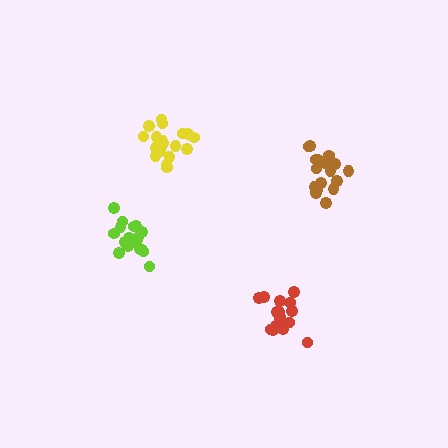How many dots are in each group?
Group 1: 19 dots, Group 2: 16 dots, Group 3: 18 dots, Group 4: 20 dots (73 total).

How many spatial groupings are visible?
There are 4 spatial groupings.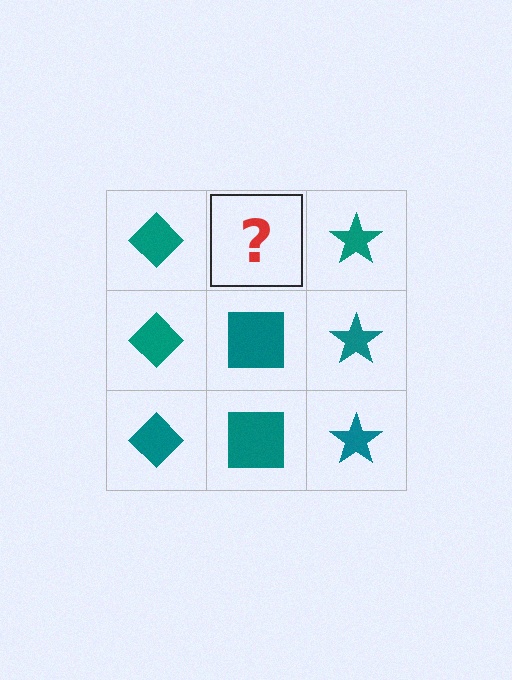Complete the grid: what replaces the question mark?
The question mark should be replaced with a teal square.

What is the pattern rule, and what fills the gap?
The rule is that each column has a consistent shape. The gap should be filled with a teal square.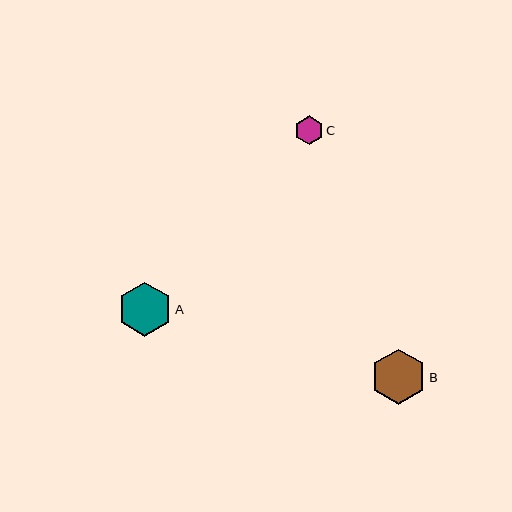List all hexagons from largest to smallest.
From largest to smallest: B, A, C.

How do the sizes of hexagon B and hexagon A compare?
Hexagon B and hexagon A are approximately the same size.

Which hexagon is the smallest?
Hexagon C is the smallest with a size of approximately 29 pixels.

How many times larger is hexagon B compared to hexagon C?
Hexagon B is approximately 1.9 times the size of hexagon C.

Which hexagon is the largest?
Hexagon B is the largest with a size of approximately 56 pixels.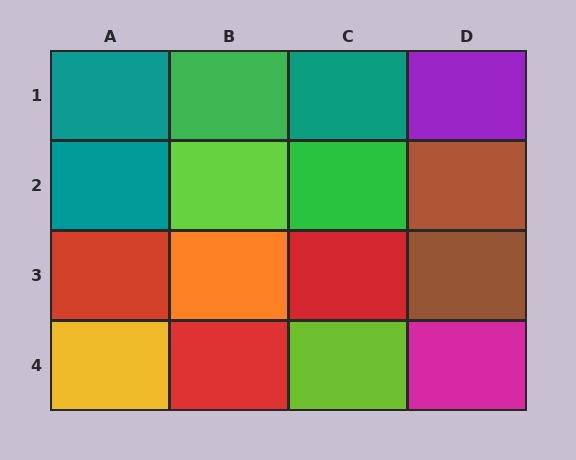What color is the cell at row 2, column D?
Brown.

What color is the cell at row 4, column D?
Magenta.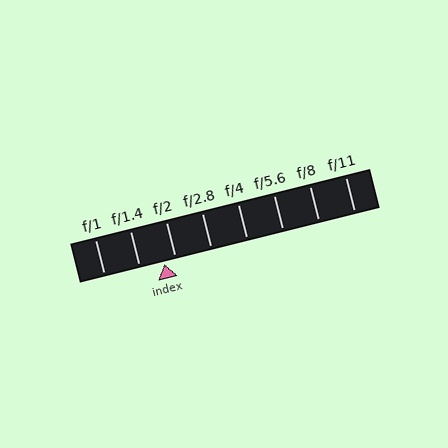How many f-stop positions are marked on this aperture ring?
There are 8 f-stop positions marked.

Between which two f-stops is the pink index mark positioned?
The index mark is between f/1.4 and f/2.